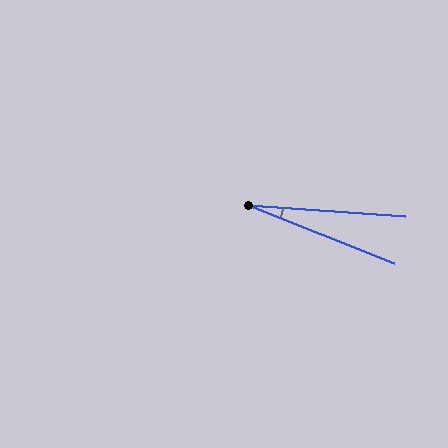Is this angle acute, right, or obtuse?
It is acute.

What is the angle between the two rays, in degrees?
Approximately 18 degrees.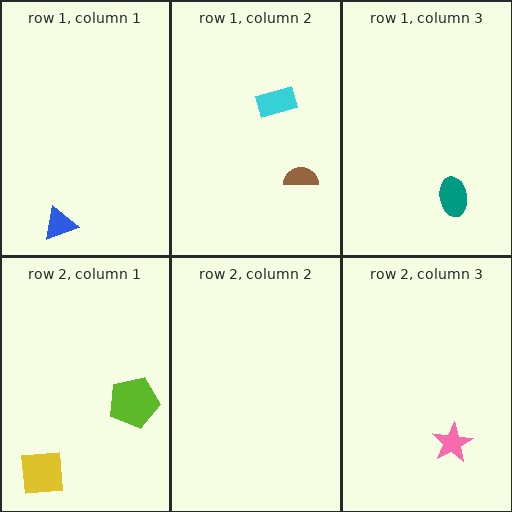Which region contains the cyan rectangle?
The row 1, column 2 region.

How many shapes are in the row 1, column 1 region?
1.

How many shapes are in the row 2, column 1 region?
2.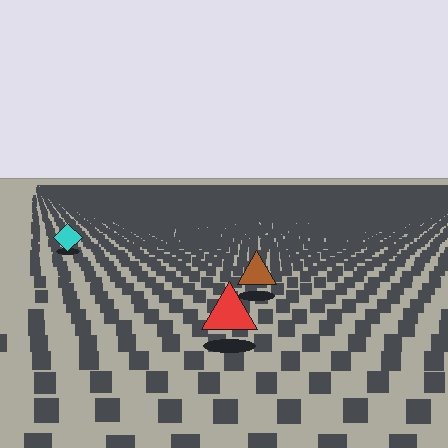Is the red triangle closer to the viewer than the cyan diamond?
Yes. The red triangle is closer — you can tell from the texture gradient: the ground texture is coarser near it.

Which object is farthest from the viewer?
The cyan diamond is farthest from the viewer. It appears smaller and the ground texture around it is denser.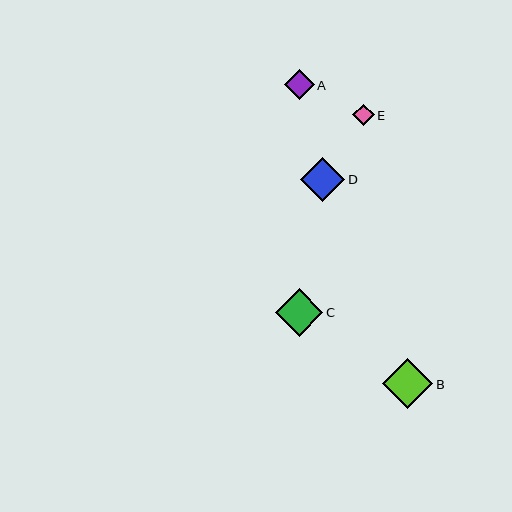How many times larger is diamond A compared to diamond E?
Diamond A is approximately 1.4 times the size of diamond E.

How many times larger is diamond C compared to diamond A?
Diamond C is approximately 1.6 times the size of diamond A.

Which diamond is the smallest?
Diamond E is the smallest with a size of approximately 21 pixels.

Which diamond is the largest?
Diamond B is the largest with a size of approximately 50 pixels.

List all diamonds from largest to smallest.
From largest to smallest: B, C, D, A, E.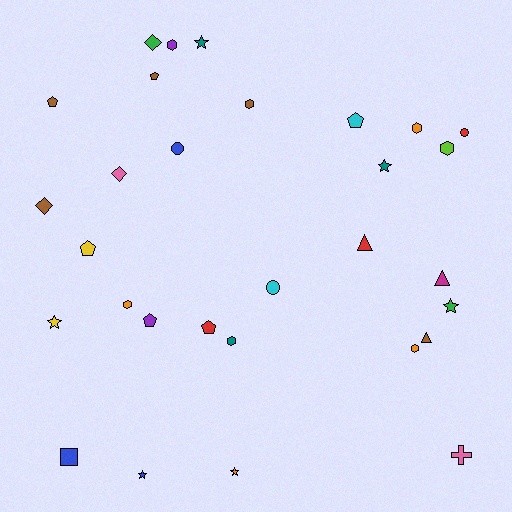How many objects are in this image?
There are 30 objects.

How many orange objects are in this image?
There are 4 orange objects.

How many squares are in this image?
There is 1 square.